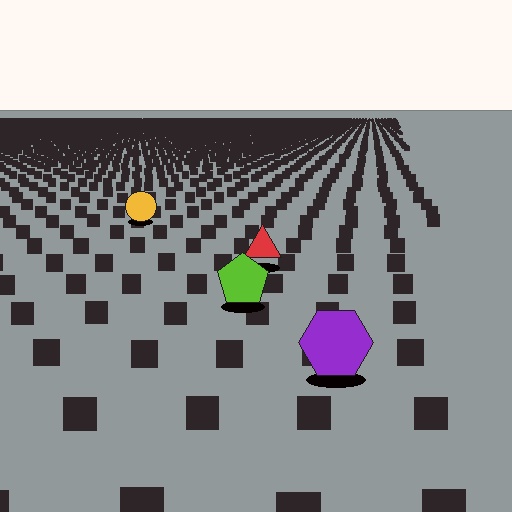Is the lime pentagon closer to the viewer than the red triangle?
Yes. The lime pentagon is closer — you can tell from the texture gradient: the ground texture is coarser near it.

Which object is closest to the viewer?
The purple hexagon is closest. The texture marks near it are larger and more spread out.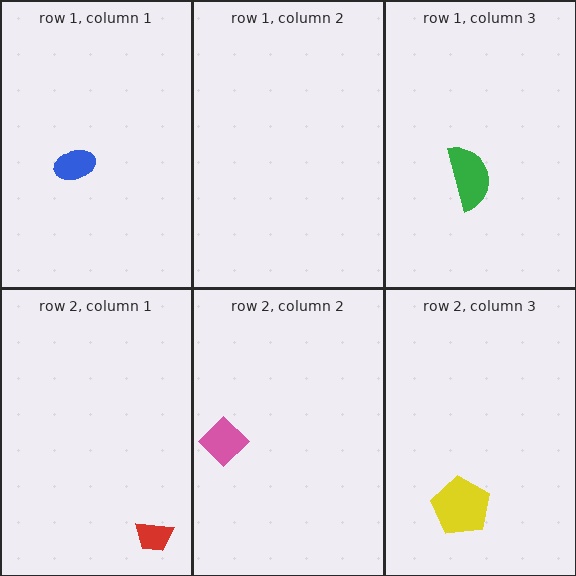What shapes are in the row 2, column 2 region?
The pink diamond.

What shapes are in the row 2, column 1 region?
The red trapezoid.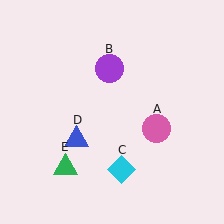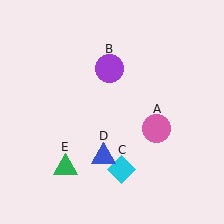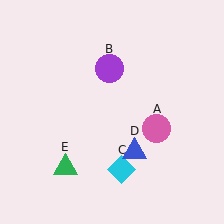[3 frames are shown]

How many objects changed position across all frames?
1 object changed position: blue triangle (object D).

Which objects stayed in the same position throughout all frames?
Pink circle (object A) and purple circle (object B) and cyan diamond (object C) and green triangle (object E) remained stationary.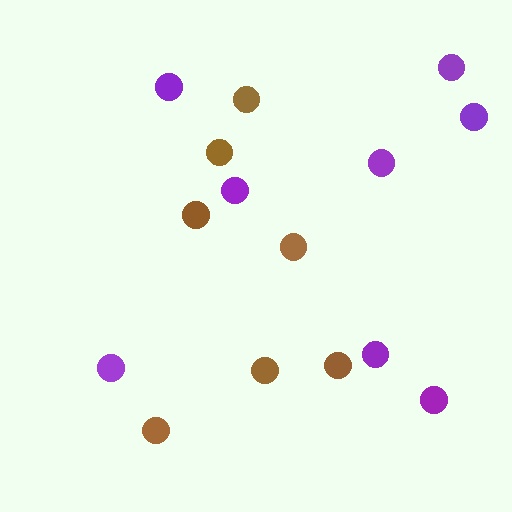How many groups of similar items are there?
There are 2 groups: one group of brown circles (7) and one group of purple circles (8).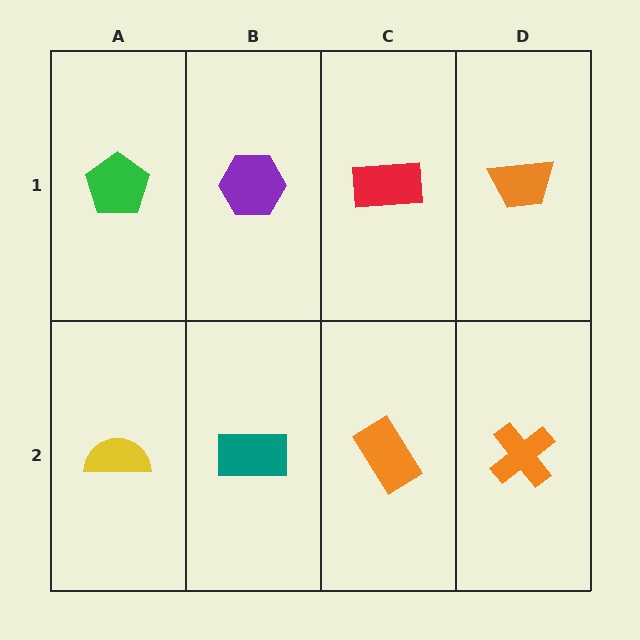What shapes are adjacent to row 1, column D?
An orange cross (row 2, column D), a red rectangle (row 1, column C).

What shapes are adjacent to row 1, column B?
A teal rectangle (row 2, column B), a green pentagon (row 1, column A), a red rectangle (row 1, column C).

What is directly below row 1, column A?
A yellow semicircle.